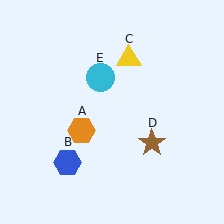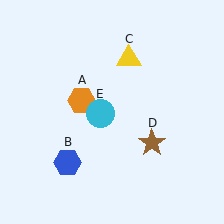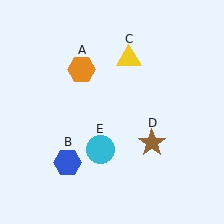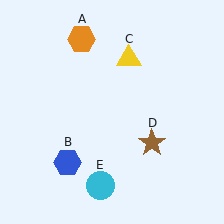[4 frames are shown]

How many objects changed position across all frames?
2 objects changed position: orange hexagon (object A), cyan circle (object E).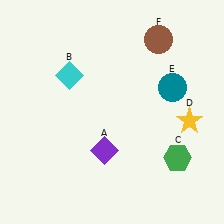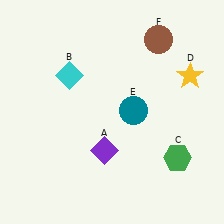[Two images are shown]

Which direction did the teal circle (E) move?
The teal circle (E) moved left.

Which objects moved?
The objects that moved are: the yellow star (D), the teal circle (E).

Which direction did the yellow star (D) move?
The yellow star (D) moved up.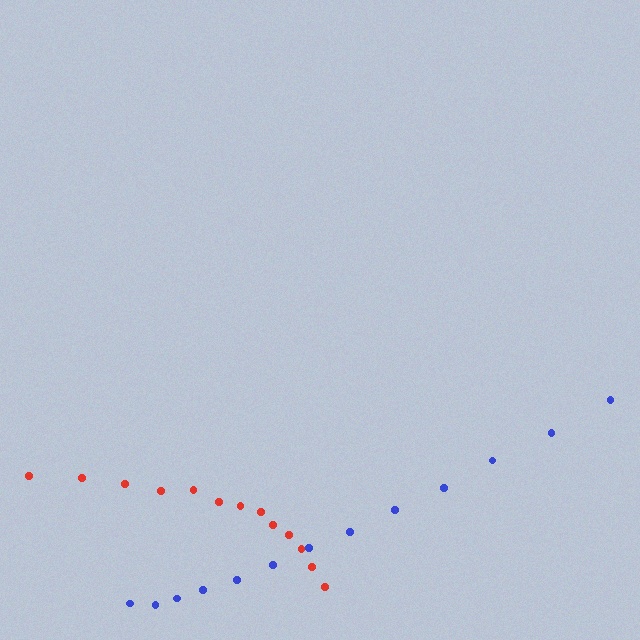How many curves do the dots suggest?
There are 2 distinct paths.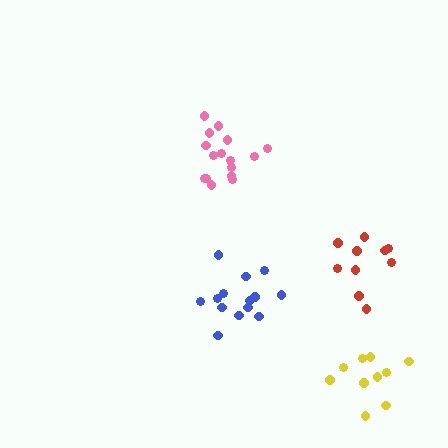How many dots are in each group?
Group 1: 14 dots, Group 2: 16 dots, Group 3: 10 dots, Group 4: 10 dots (50 total).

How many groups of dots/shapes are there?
There are 4 groups.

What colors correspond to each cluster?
The clusters are colored: blue, pink, red, yellow.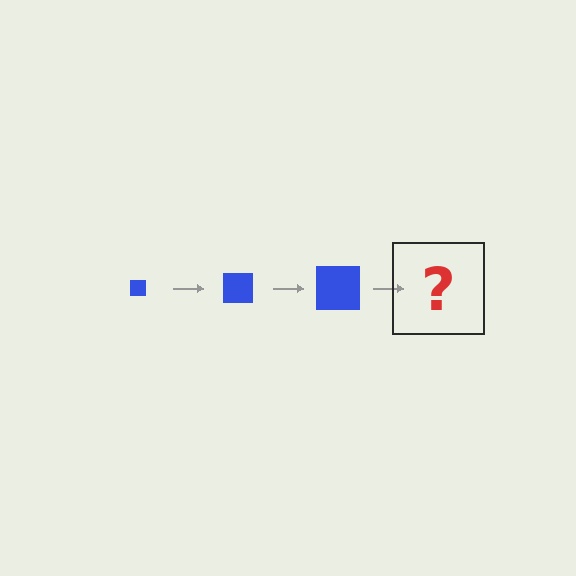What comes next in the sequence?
The next element should be a blue square, larger than the previous one.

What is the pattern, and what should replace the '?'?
The pattern is that the square gets progressively larger each step. The '?' should be a blue square, larger than the previous one.